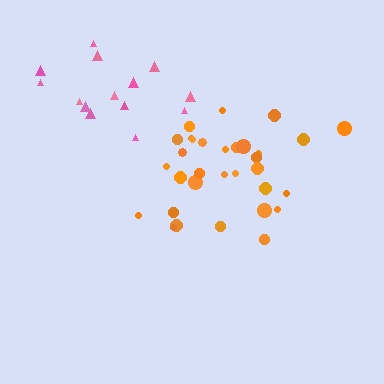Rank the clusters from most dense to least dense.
orange, pink.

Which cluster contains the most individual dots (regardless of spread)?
Orange (35).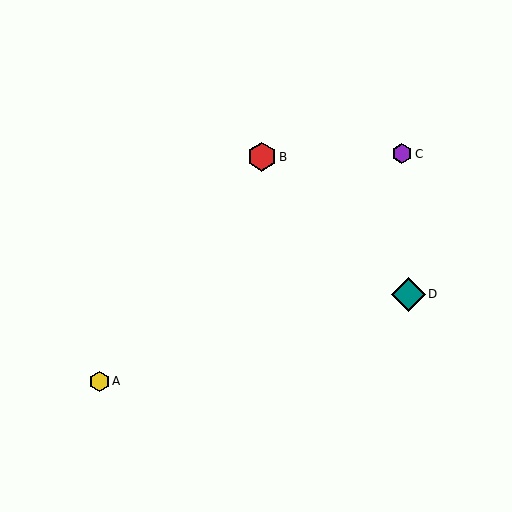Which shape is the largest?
The teal diamond (labeled D) is the largest.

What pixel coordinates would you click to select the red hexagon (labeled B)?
Click at (262, 157) to select the red hexagon B.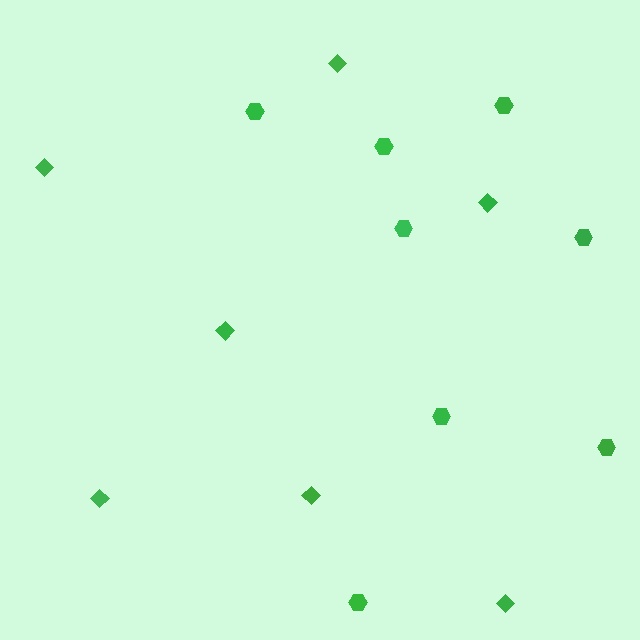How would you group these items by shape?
There are 2 groups: one group of diamonds (7) and one group of hexagons (8).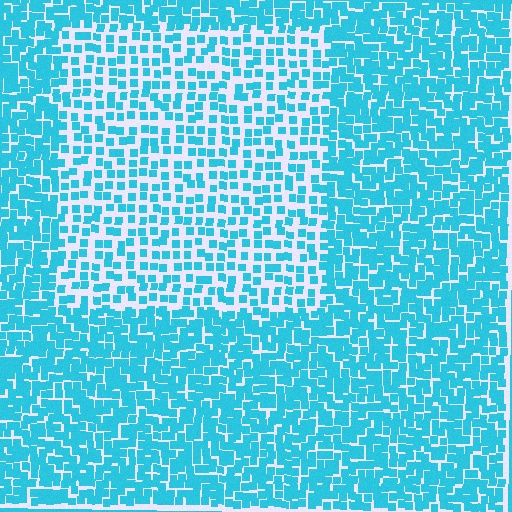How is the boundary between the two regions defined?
The boundary is defined by a change in element density (approximately 1.9x ratio). All elements are the same color, size, and shape.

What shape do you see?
I see a rectangle.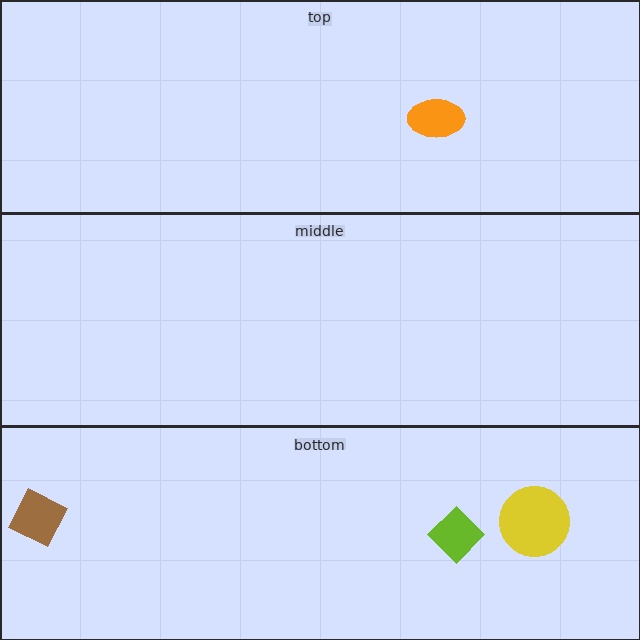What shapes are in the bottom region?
The lime diamond, the brown square, the yellow circle.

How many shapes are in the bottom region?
3.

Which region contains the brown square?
The bottom region.